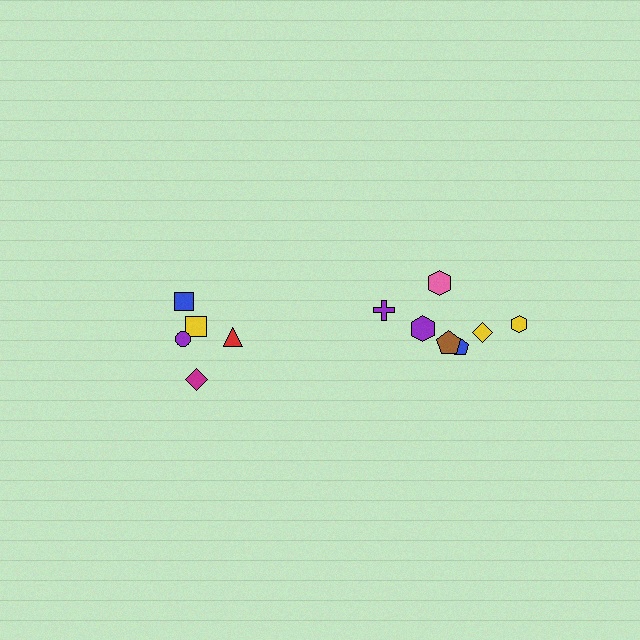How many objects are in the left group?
There are 5 objects.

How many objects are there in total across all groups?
There are 12 objects.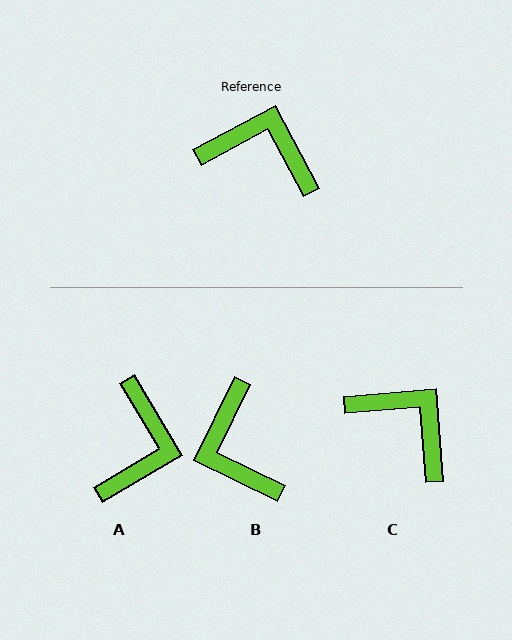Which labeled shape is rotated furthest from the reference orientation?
B, about 126 degrees away.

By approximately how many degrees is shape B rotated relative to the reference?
Approximately 126 degrees counter-clockwise.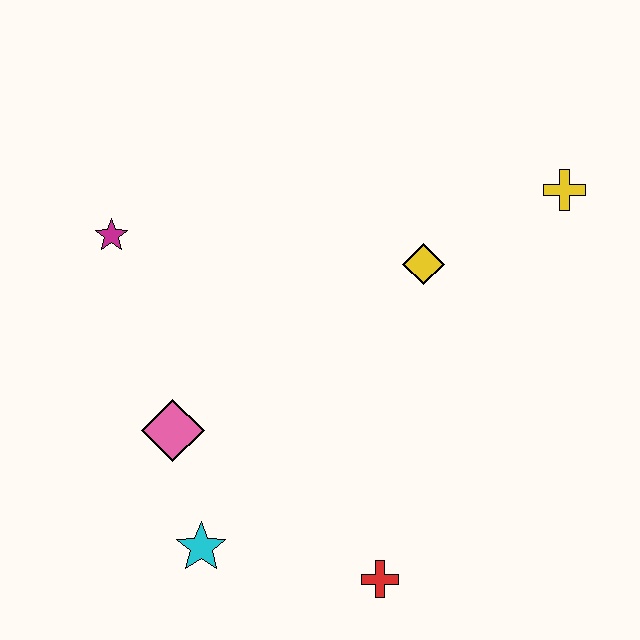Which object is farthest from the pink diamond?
The yellow cross is farthest from the pink diamond.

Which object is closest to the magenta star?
The pink diamond is closest to the magenta star.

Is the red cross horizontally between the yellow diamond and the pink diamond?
Yes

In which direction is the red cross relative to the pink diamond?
The red cross is to the right of the pink diamond.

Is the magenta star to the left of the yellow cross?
Yes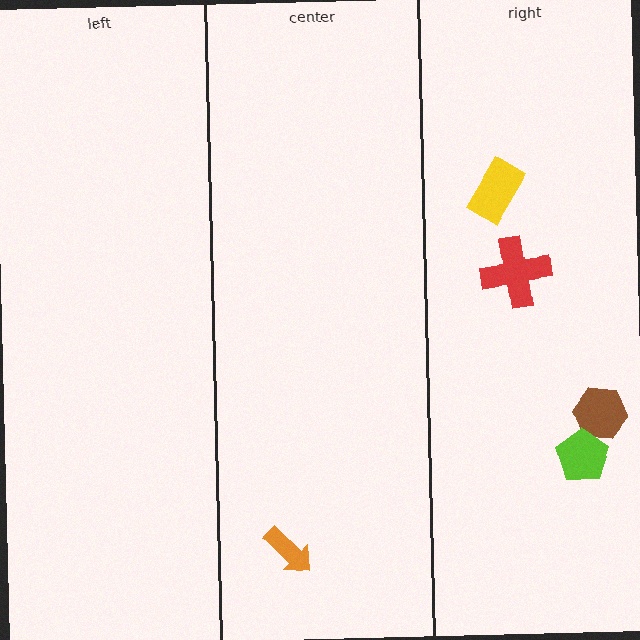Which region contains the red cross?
The right region.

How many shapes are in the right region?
4.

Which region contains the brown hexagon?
The right region.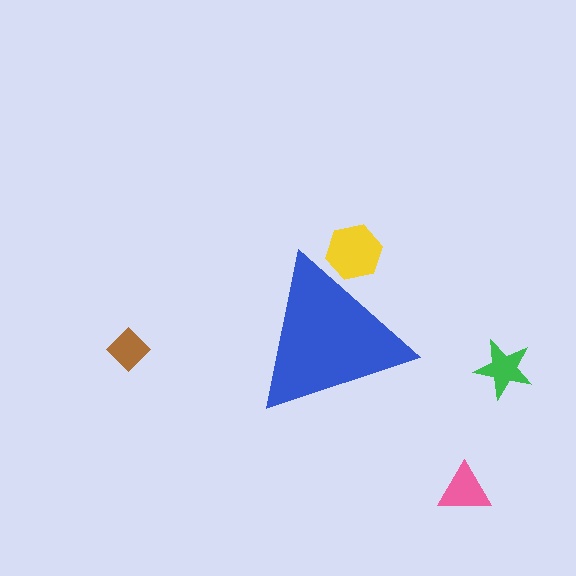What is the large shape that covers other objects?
A blue triangle.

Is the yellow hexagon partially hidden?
Yes, the yellow hexagon is partially hidden behind the blue triangle.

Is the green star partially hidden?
No, the green star is fully visible.